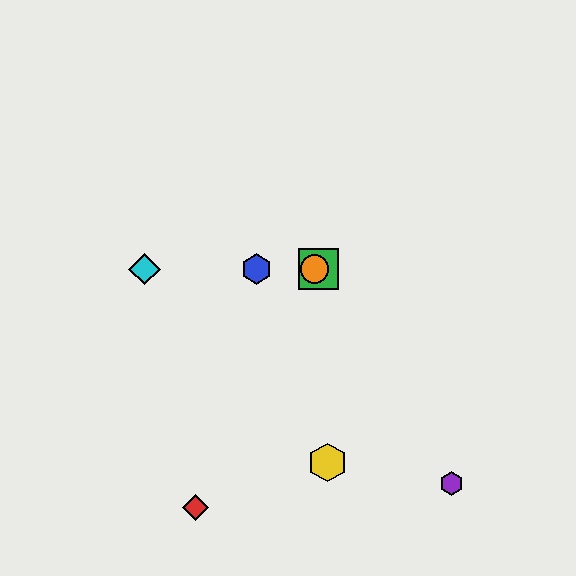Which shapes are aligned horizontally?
The blue hexagon, the green square, the orange circle, the cyan diamond are aligned horizontally.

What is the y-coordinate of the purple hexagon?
The purple hexagon is at y≈484.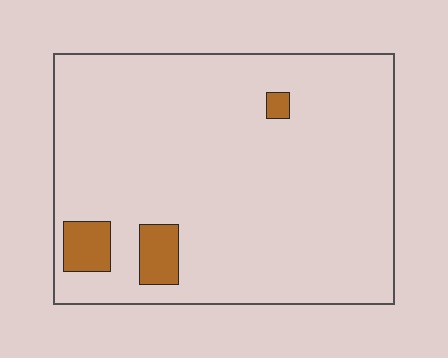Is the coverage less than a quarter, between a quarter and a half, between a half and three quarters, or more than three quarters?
Less than a quarter.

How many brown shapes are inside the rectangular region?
3.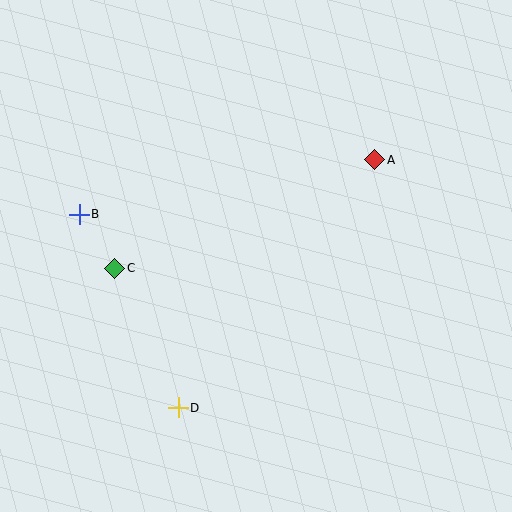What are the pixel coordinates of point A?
Point A is at (375, 160).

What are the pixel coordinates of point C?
Point C is at (115, 268).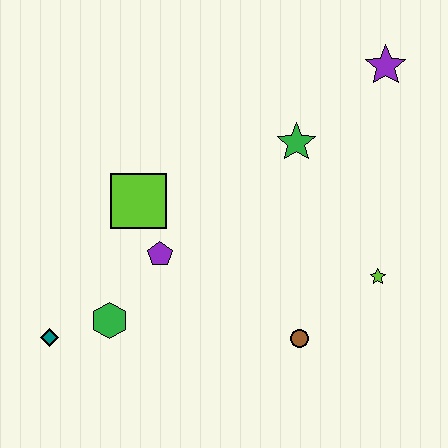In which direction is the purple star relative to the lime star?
The purple star is above the lime star.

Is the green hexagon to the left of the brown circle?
Yes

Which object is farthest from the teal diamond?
The purple star is farthest from the teal diamond.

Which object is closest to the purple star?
The green star is closest to the purple star.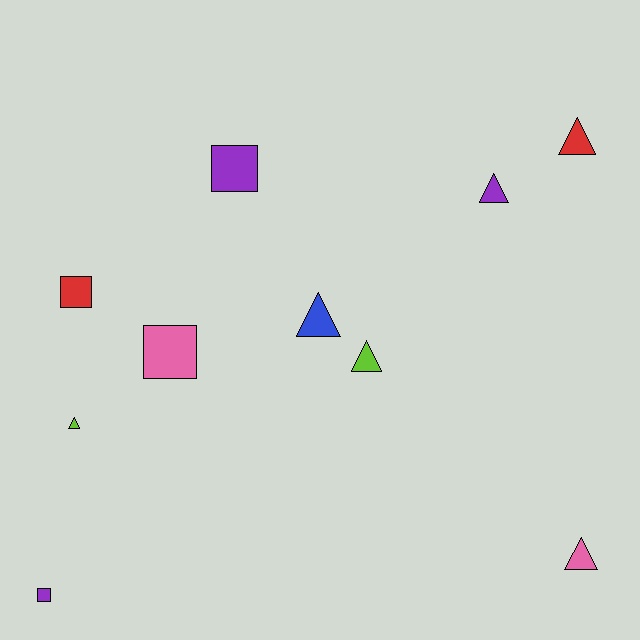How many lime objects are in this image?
There are 2 lime objects.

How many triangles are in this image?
There are 6 triangles.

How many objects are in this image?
There are 10 objects.